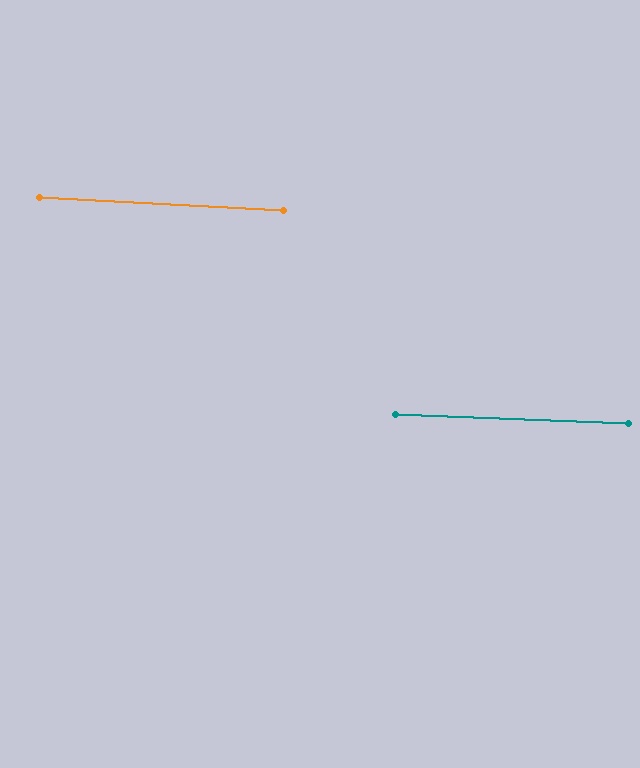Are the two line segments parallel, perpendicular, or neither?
Parallel — their directions differ by only 0.8°.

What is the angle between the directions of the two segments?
Approximately 1 degree.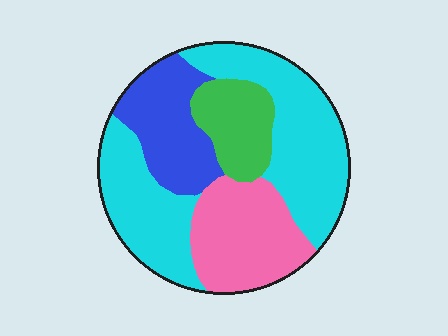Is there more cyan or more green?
Cyan.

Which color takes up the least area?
Green, at roughly 15%.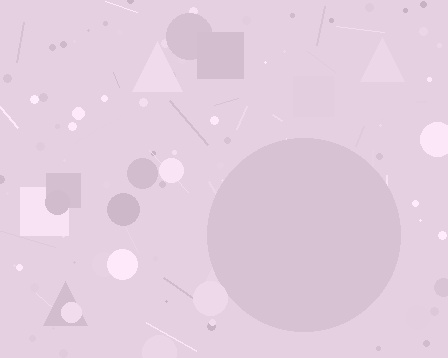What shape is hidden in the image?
A circle is hidden in the image.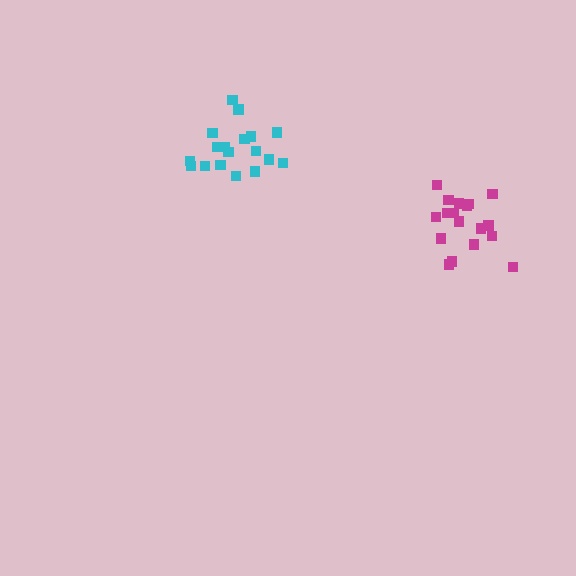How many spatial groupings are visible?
There are 2 spatial groupings.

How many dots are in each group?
Group 1: 18 dots, Group 2: 19 dots (37 total).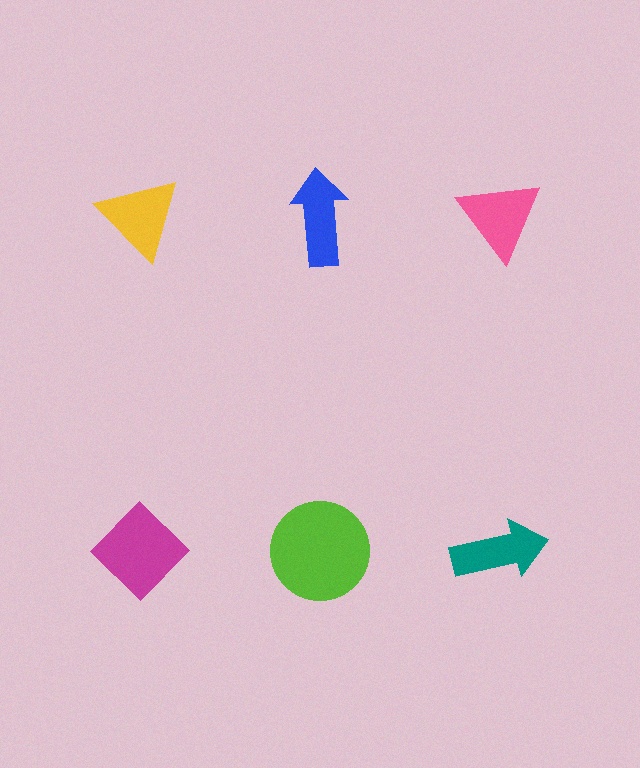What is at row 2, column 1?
A magenta diamond.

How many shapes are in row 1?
3 shapes.